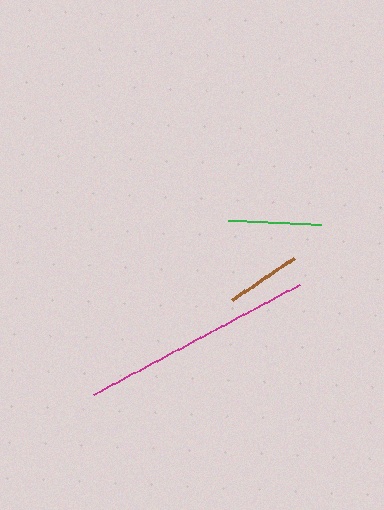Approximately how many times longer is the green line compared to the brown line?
The green line is approximately 1.2 times the length of the brown line.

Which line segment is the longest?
The magenta line is the longest at approximately 233 pixels.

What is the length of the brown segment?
The brown segment is approximately 75 pixels long.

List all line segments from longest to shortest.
From longest to shortest: magenta, green, brown.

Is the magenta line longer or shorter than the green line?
The magenta line is longer than the green line.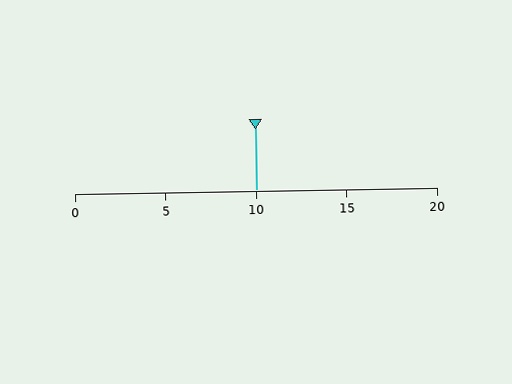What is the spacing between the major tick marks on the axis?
The major ticks are spaced 5 apart.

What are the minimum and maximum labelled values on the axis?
The axis runs from 0 to 20.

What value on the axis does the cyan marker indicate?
The marker indicates approximately 10.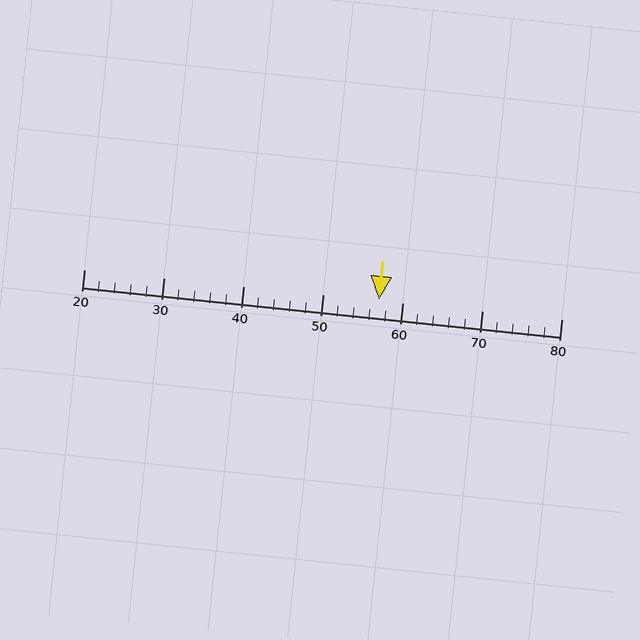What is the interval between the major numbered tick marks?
The major tick marks are spaced 10 units apart.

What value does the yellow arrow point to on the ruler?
The yellow arrow points to approximately 57.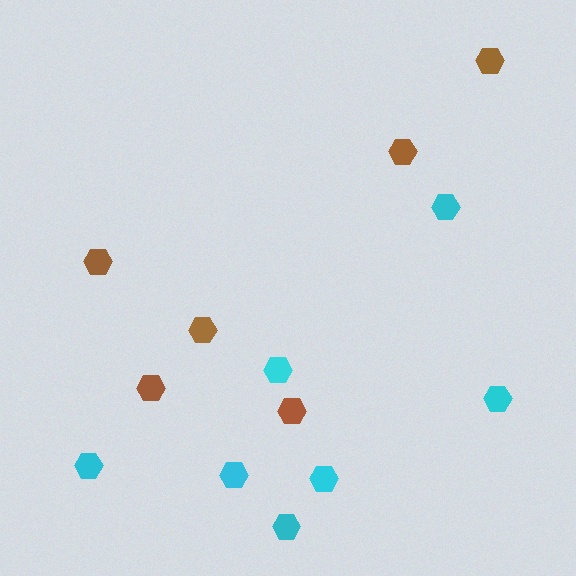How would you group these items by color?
There are 2 groups: one group of brown hexagons (6) and one group of cyan hexagons (7).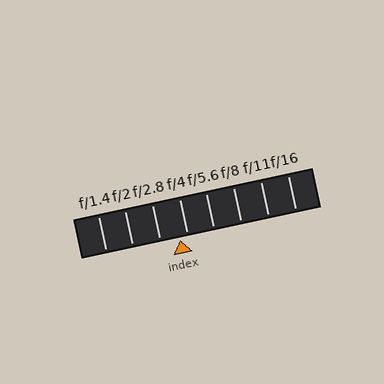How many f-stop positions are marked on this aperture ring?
There are 8 f-stop positions marked.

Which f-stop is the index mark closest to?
The index mark is closest to f/4.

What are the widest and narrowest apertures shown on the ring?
The widest aperture shown is f/1.4 and the narrowest is f/16.